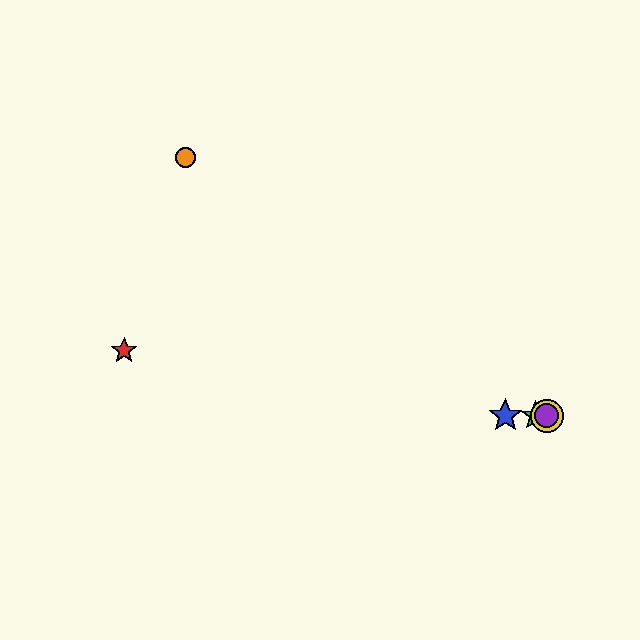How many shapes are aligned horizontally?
4 shapes (the blue star, the green star, the yellow circle, the purple circle) are aligned horizontally.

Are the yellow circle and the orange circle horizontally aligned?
No, the yellow circle is at y≈416 and the orange circle is at y≈157.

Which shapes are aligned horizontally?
The blue star, the green star, the yellow circle, the purple circle are aligned horizontally.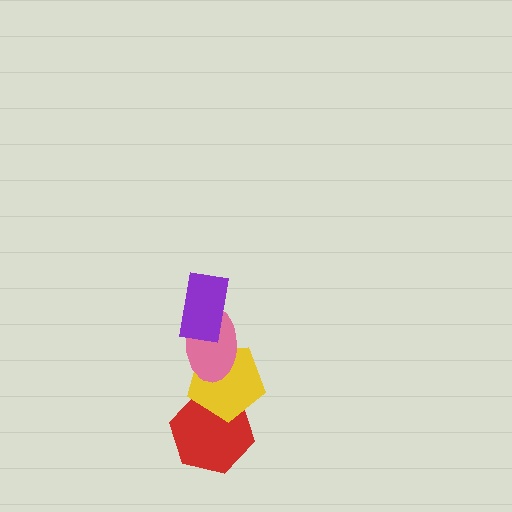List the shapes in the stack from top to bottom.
From top to bottom: the purple rectangle, the pink ellipse, the yellow pentagon, the red hexagon.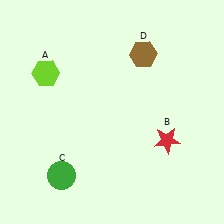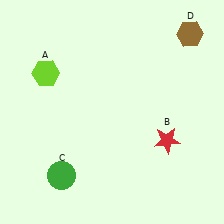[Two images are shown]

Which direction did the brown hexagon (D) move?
The brown hexagon (D) moved right.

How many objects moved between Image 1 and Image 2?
1 object moved between the two images.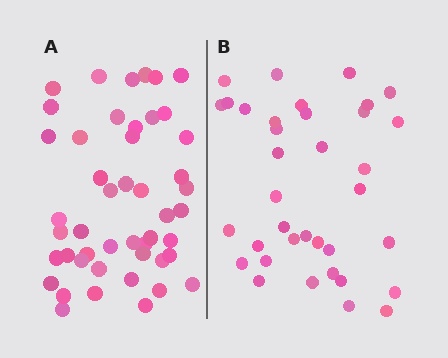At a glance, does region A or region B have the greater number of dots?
Region A (the left region) has more dots.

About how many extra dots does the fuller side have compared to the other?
Region A has roughly 12 or so more dots than region B.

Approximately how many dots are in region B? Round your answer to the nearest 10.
About 40 dots. (The exact count is 36, which rounds to 40.)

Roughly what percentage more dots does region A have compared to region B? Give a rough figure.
About 30% more.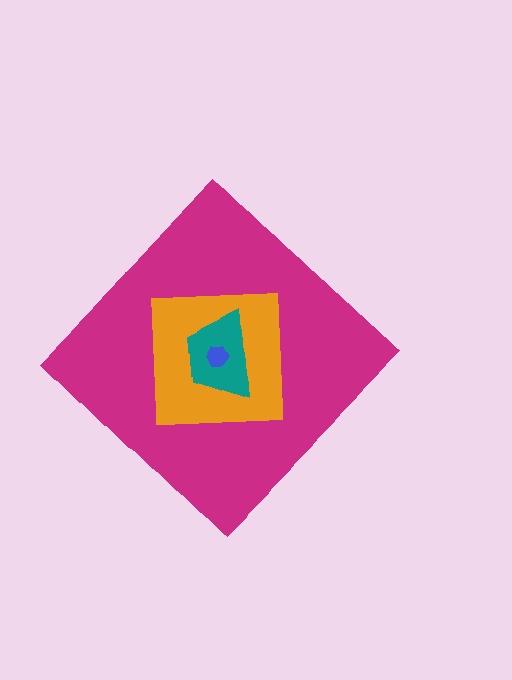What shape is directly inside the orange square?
The teal trapezoid.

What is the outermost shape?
The magenta diamond.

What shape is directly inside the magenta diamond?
The orange square.